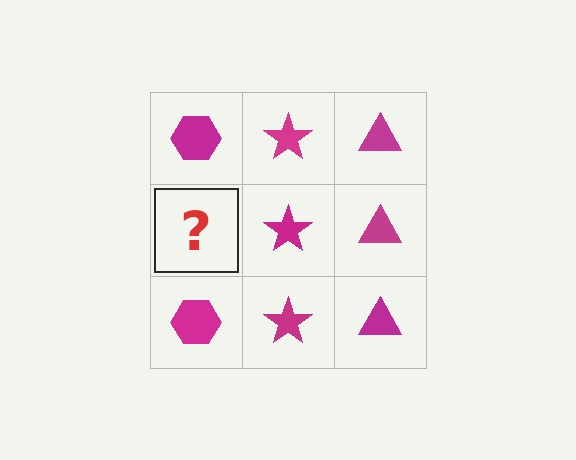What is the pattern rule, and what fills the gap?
The rule is that each column has a consistent shape. The gap should be filled with a magenta hexagon.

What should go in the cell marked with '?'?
The missing cell should contain a magenta hexagon.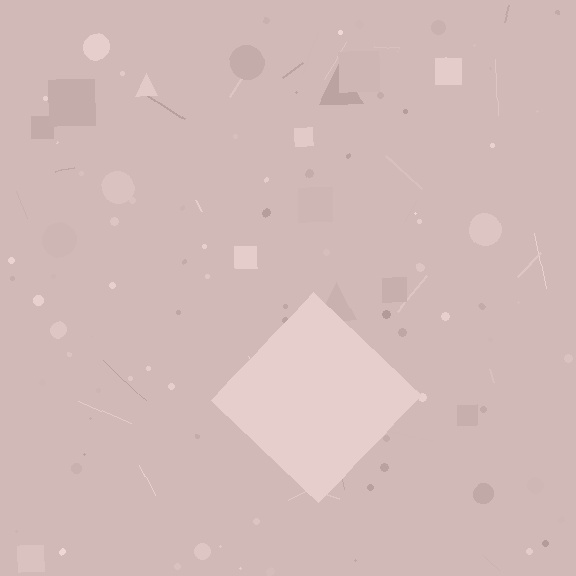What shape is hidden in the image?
A diamond is hidden in the image.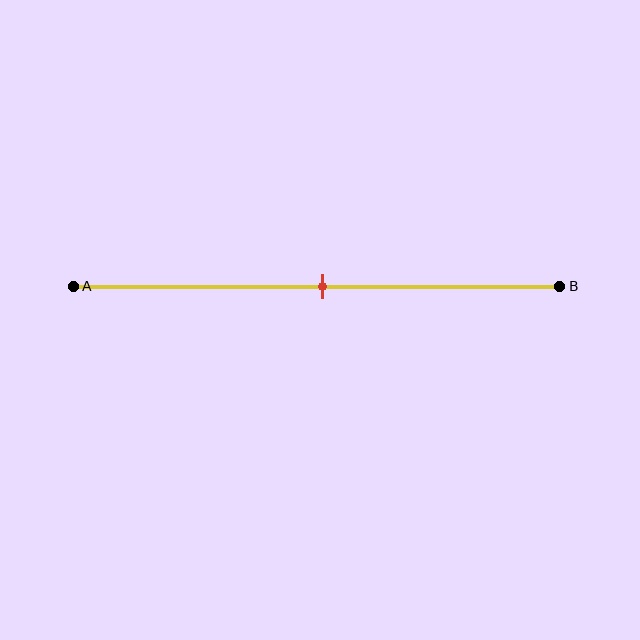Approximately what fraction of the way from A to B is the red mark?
The red mark is approximately 50% of the way from A to B.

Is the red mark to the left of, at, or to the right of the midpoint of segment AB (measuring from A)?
The red mark is approximately at the midpoint of segment AB.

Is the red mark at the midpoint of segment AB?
Yes, the mark is approximately at the midpoint.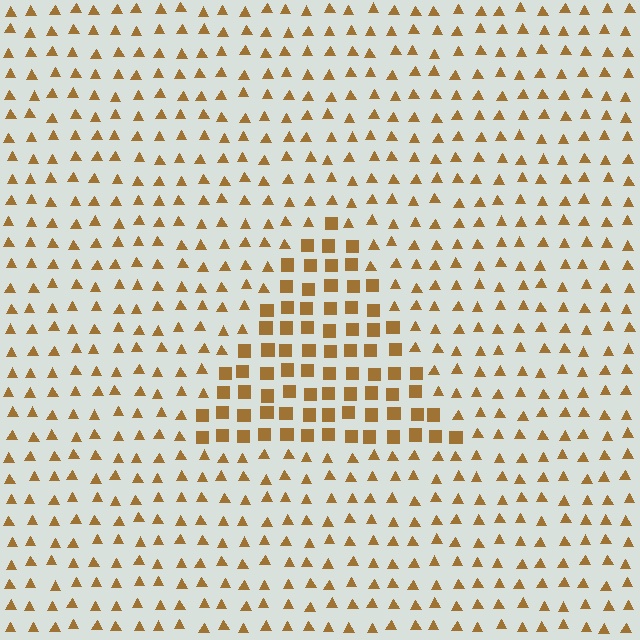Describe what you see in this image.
The image is filled with small brown elements arranged in a uniform grid. A triangle-shaped region contains squares, while the surrounding area contains triangles. The boundary is defined purely by the change in element shape.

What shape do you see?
I see a triangle.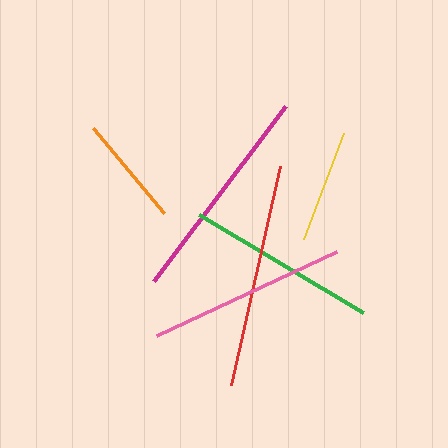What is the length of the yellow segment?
The yellow segment is approximately 114 pixels long.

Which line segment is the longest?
The red line is the longest at approximately 225 pixels.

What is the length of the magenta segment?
The magenta segment is approximately 219 pixels long.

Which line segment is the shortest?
The orange line is the shortest at approximately 110 pixels.